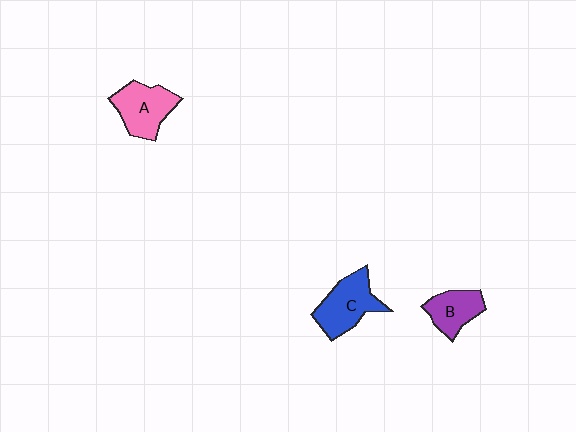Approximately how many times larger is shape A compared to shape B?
Approximately 1.3 times.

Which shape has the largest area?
Shape C (blue).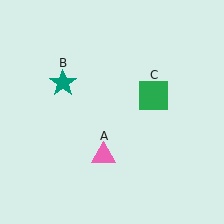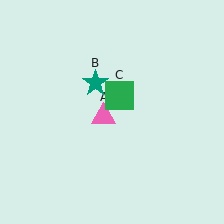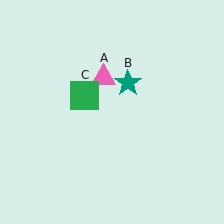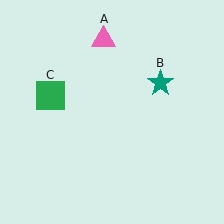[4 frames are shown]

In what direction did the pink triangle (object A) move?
The pink triangle (object A) moved up.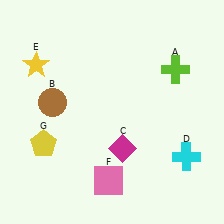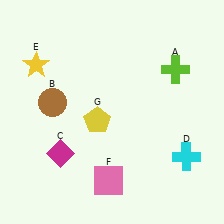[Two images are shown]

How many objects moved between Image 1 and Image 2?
2 objects moved between the two images.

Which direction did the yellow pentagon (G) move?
The yellow pentagon (G) moved right.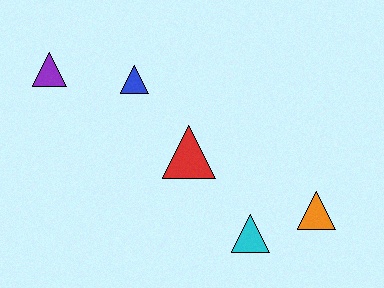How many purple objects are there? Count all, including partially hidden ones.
There is 1 purple object.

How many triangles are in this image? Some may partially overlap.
There are 5 triangles.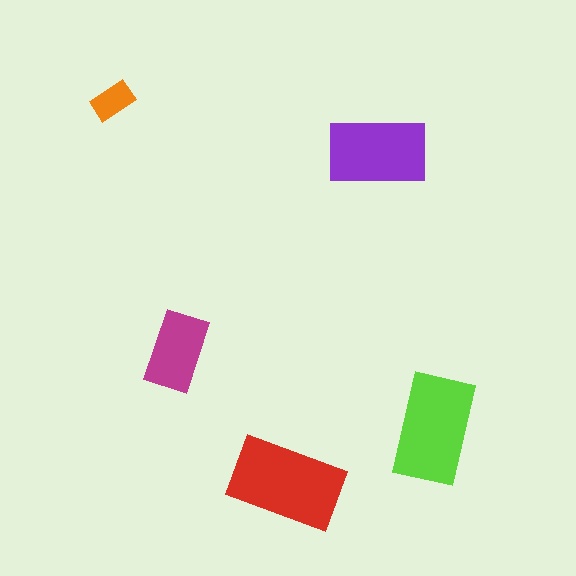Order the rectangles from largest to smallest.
the red one, the lime one, the purple one, the magenta one, the orange one.